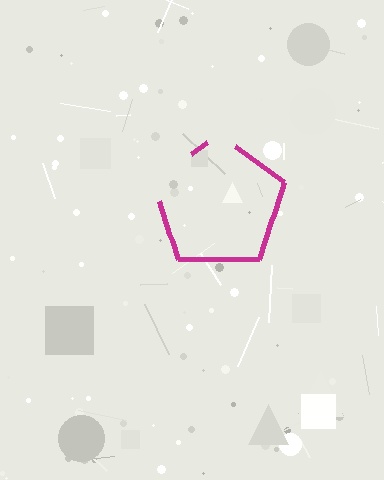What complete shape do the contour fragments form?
The contour fragments form a pentagon.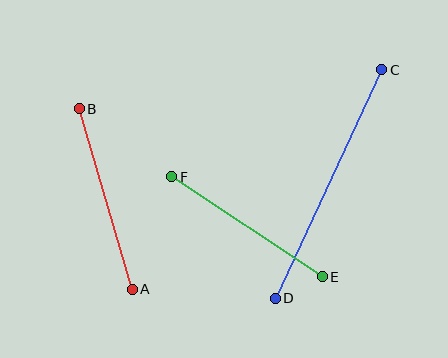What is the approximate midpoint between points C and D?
The midpoint is at approximately (328, 184) pixels.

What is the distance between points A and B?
The distance is approximately 188 pixels.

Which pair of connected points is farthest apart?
Points C and D are farthest apart.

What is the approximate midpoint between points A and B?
The midpoint is at approximately (106, 199) pixels.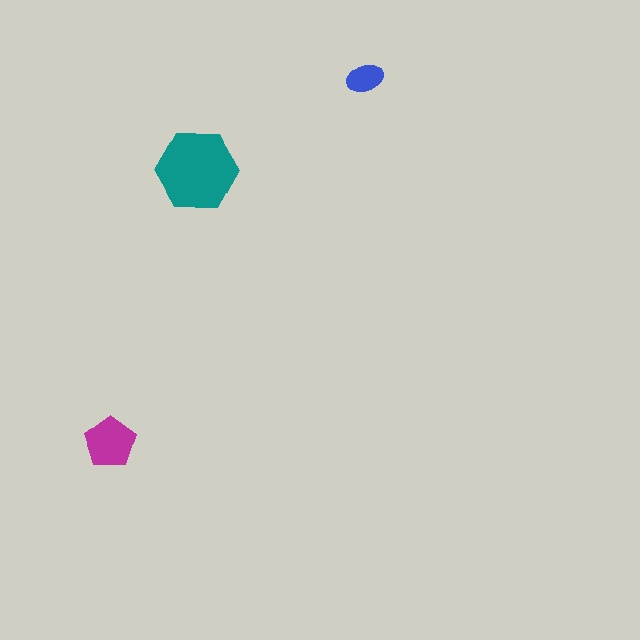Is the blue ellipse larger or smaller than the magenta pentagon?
Smaller.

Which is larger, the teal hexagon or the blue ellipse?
The teal hexagon.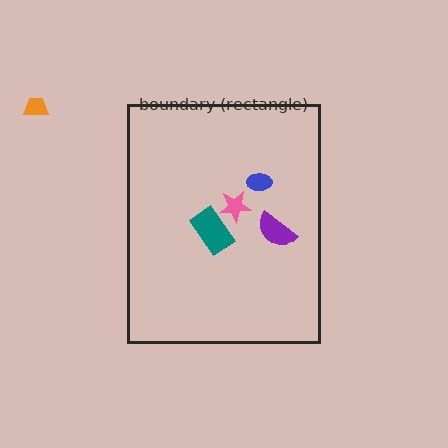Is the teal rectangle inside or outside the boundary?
Inside.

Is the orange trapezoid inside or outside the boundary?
Outside.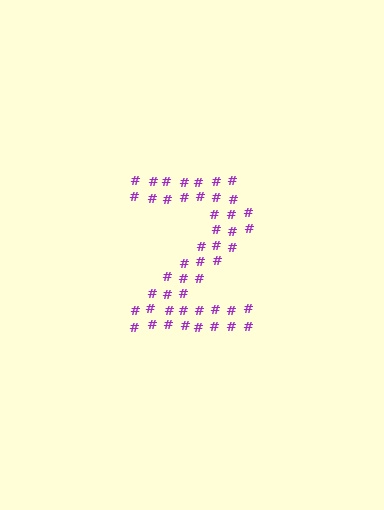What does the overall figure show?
The overall figure shows the digit 2.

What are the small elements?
The small elements are hash symbols.